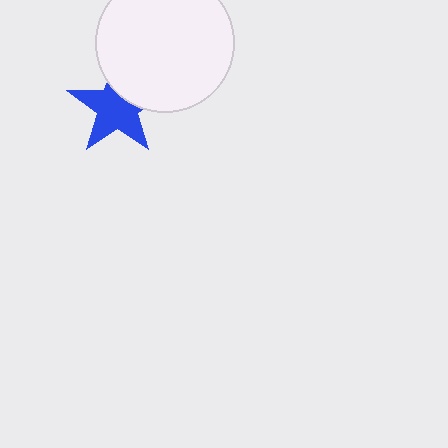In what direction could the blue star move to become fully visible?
The blue star could move toward the lower-left. That would shift it out from behind the white circle entirely.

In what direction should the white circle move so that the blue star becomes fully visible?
The white circle should move toward the upper-right. That is the shortest direction to clear the overlap and leave the blue star fully visible.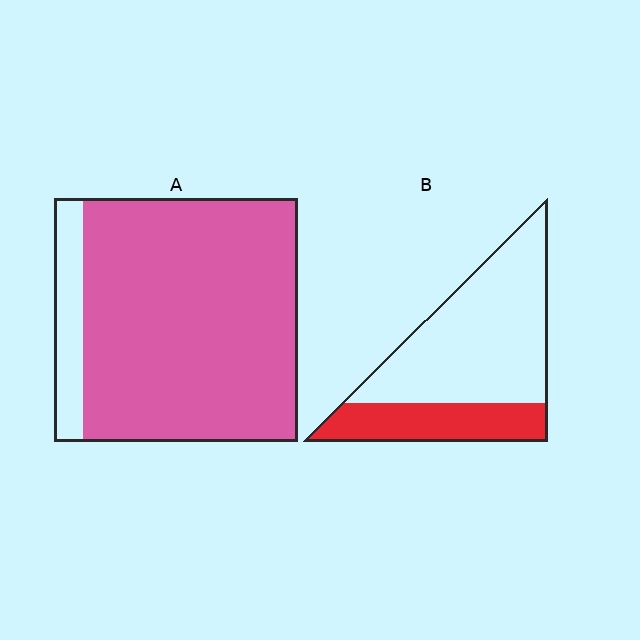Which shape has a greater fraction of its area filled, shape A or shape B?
Shape A.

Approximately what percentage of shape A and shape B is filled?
A is approximately 90% and B is approximately 30%.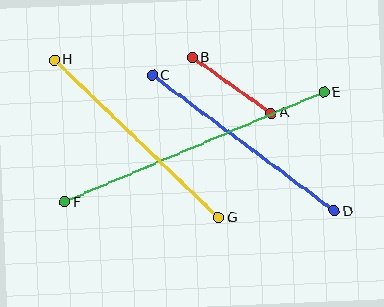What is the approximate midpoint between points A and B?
The midpoint is at approximately (232, 85) pixels.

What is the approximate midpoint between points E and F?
The midpoint is at approximately (194, 147) pixels.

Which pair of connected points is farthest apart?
Points E and F are farthest apart.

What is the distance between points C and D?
The distance is approximately 227 pixels.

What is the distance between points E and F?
The distance is approximately 282 pixels.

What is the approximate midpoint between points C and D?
The midpoint is at approximately (243, 143) pixels.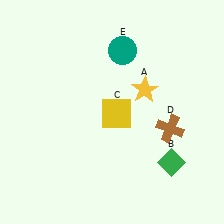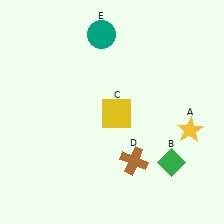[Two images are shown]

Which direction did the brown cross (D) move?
The brown cross (D) moved left.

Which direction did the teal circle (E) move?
The teal circle (E) moved left.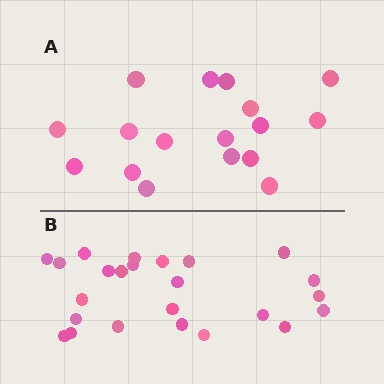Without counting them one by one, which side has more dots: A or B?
Region B (the bottom region) has more dots.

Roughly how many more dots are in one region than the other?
Region B has roughly 8 or so more dots than region A.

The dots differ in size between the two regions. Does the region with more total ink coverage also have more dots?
No. Region A has more total ink coverage because its dots are larger, but region B actually contains more individual dots. Total area can be misleading — the number of items is what matters here.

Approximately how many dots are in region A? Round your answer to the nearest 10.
About 20 dots. (The exact count is 17, which rounds to 20.)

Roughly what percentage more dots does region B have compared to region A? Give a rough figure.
About 40% more.